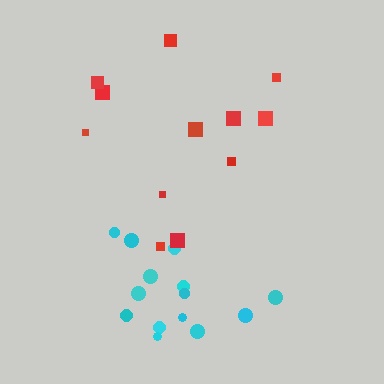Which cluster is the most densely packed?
Cyan.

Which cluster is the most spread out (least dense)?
Red.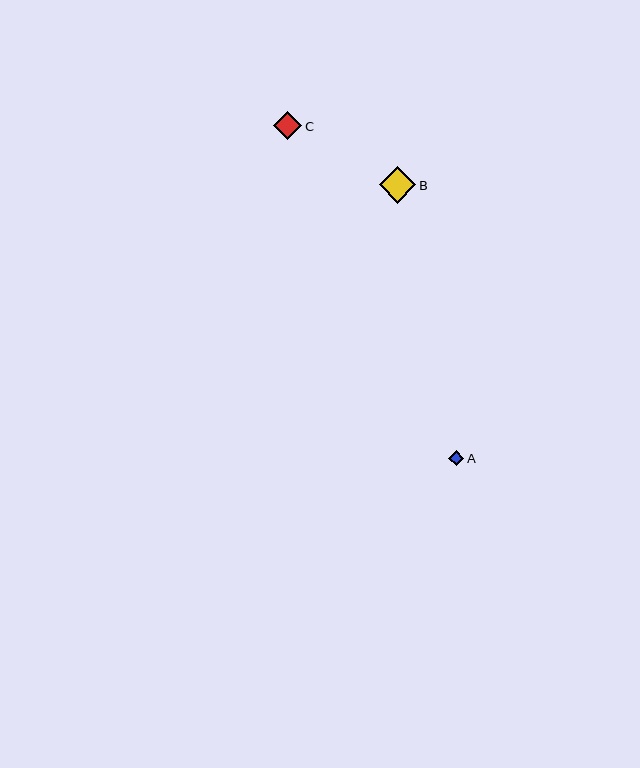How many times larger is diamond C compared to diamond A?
Diamond C is approximately 1.8 times the size of diamond A.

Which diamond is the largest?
Diamond B is the largest with a size of approximately 37 pixels.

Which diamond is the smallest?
Diamond A is the smallest with a size of approximately 15 pixels.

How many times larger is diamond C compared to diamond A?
Diamond C is approximately 1.8 times the size of diamond A.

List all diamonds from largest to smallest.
From largest to smallest: B, C, A.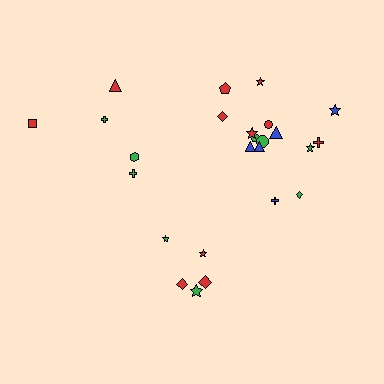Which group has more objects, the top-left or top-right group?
The top-right group.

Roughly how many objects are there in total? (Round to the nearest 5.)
Roughly 25 objects in total.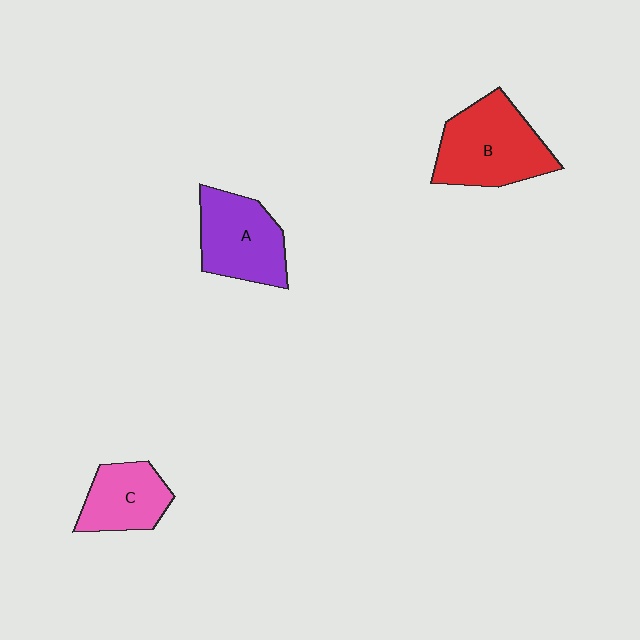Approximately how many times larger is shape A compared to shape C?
Approximately 1.3 times.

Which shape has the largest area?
Shape B (red).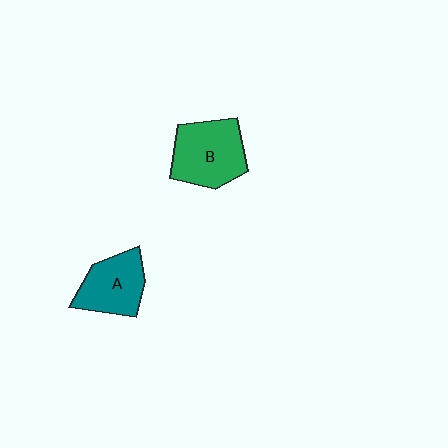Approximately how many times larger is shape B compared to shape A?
Approximately 1.2 times.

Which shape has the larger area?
Shape B (green).